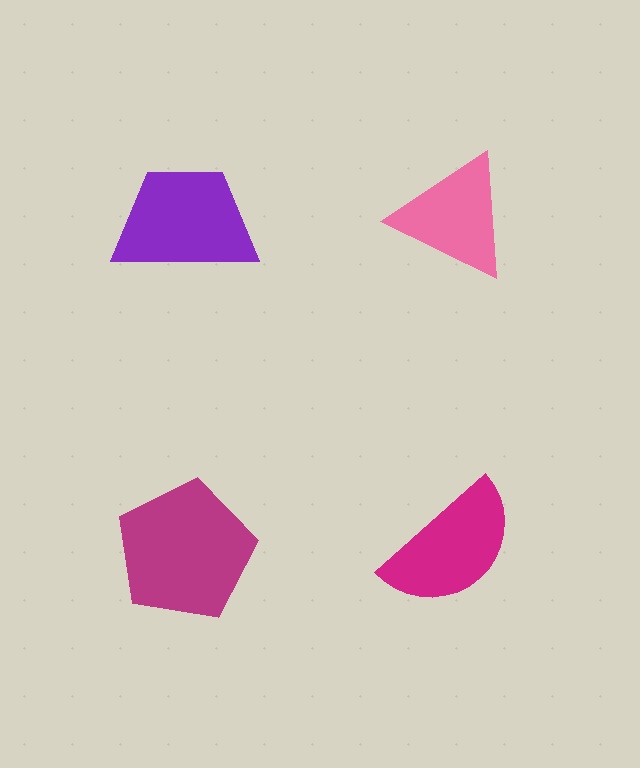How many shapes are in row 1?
2 shapes.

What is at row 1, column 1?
A purple trapezoid.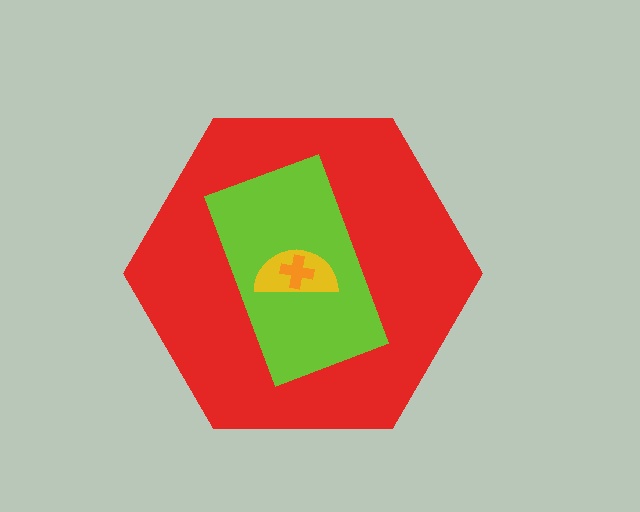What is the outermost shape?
The red hexagon.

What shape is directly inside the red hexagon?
The lime rectangle.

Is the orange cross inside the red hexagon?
Yes.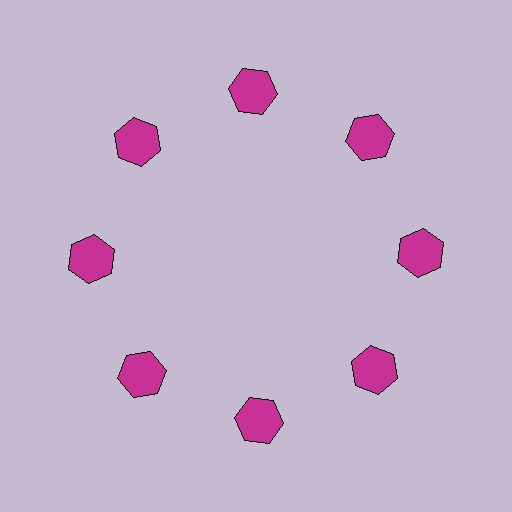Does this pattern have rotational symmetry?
Yes, this pattern has 8-fold rotational symmetry. It looks the same after rotating 45 degrees around the center.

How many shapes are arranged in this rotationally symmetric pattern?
There are 8 shapes, arranged in 8 groups of 1.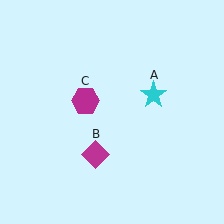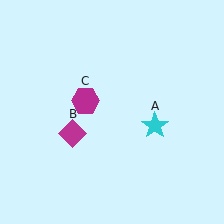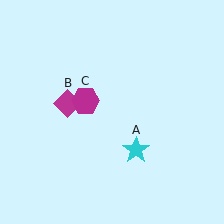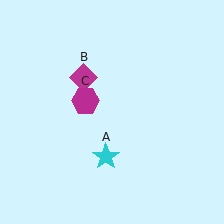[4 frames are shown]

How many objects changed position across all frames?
2 objects changed position: cyan star (object A), magenta diamond (object B).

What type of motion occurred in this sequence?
The cyan star (object A), magenta diamond (object B) rotated clockwise around the center of the scene.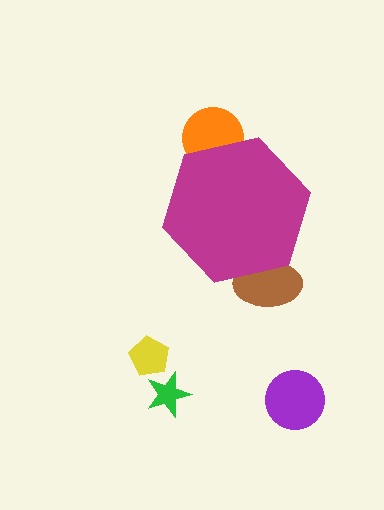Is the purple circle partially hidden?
No, the purple circle is fully visible.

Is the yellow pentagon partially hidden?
No, the yellow pentagon is fully visible.